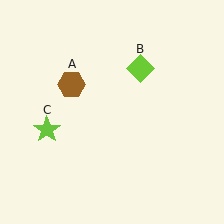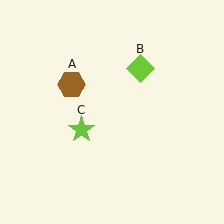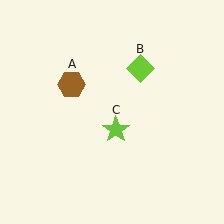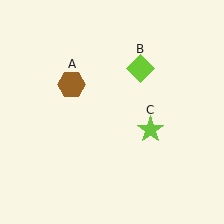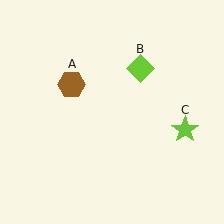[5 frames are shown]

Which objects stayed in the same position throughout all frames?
Brown hexagon (object A) and lime diamond (object B) remained stationary.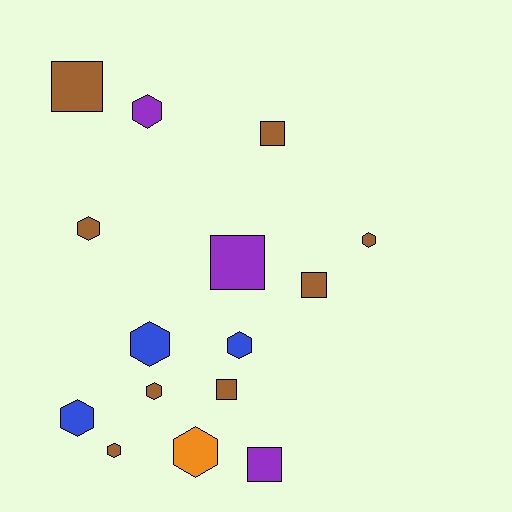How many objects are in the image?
There are 15 objects.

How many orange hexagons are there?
There is 1 orange hexagon.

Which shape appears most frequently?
Hexagon, with 9 objects.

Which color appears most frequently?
Brown, with 8 objects.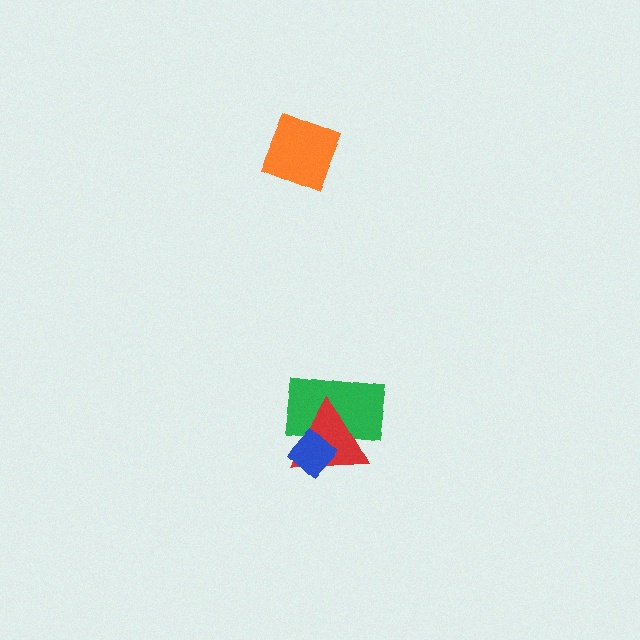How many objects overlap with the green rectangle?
2 objects overlap with the green rectangle.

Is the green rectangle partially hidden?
Yes, it is partially covered by another shape.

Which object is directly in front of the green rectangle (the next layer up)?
The red triangle is directly in front of the green rectangle.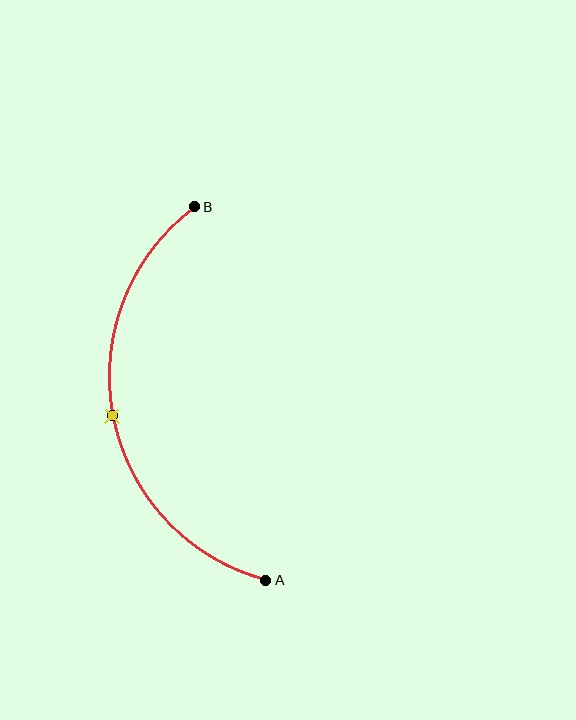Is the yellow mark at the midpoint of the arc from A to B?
Yes. The yellow mark lies on the arc at equal arc-length from both A and B — it is the arc midpoint.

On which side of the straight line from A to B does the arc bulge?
The arc bulges to the left of the straight line connecting A and B.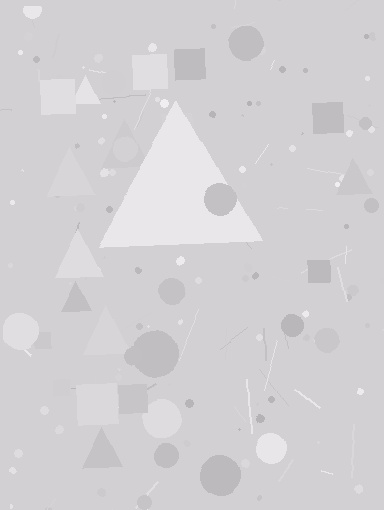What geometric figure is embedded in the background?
A triangle is embedded in the background.